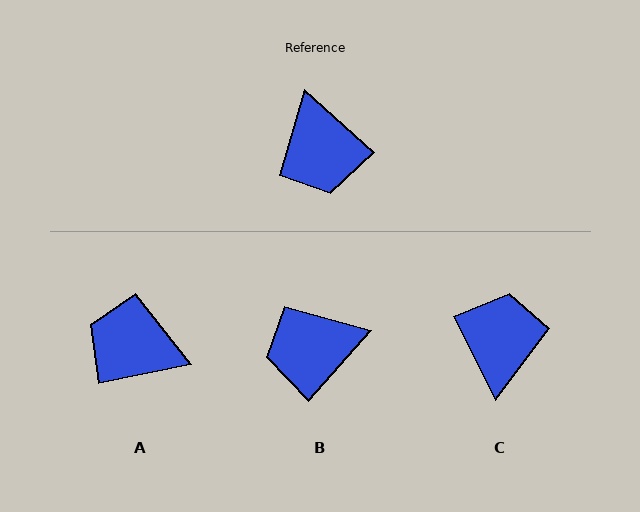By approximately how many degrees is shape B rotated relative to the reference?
Approximately 89 degrees clockwise.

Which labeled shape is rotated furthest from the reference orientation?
C, about 159 degrees away.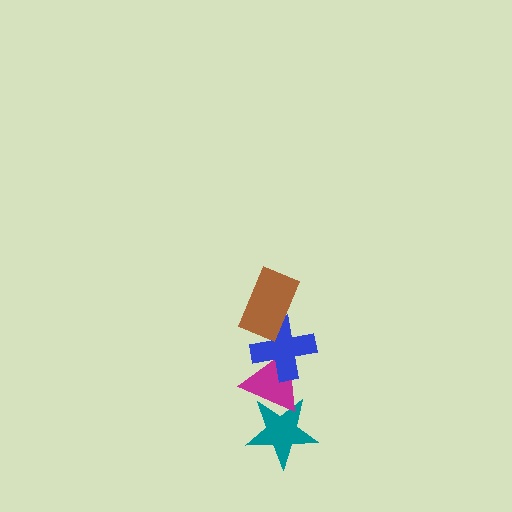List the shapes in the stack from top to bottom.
From top to bottom: the brown rectangle, the blue cross, the magenta triangle, the teal star.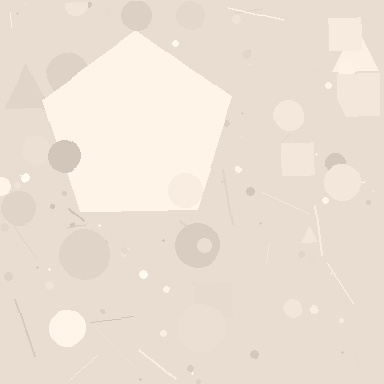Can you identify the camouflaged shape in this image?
The camouflaged shape is a pentagon.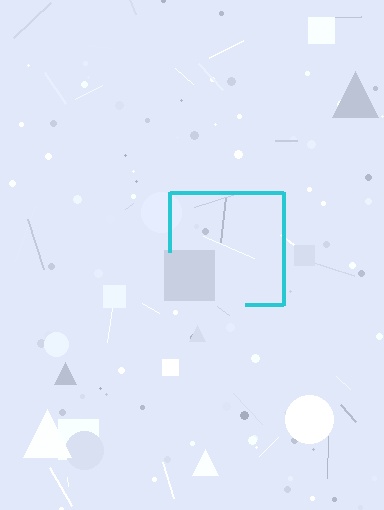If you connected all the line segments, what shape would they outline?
They would outline a square.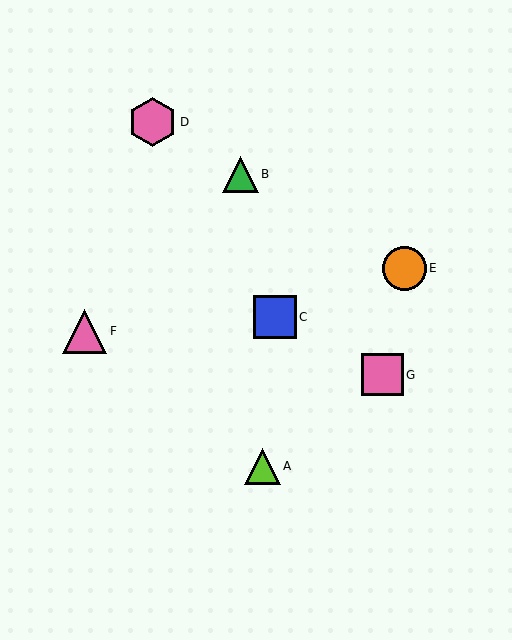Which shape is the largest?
The pink hexagon (labeled D) is the largest.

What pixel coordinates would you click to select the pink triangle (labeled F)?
Click at (85, 331) to select the pink triangle F.